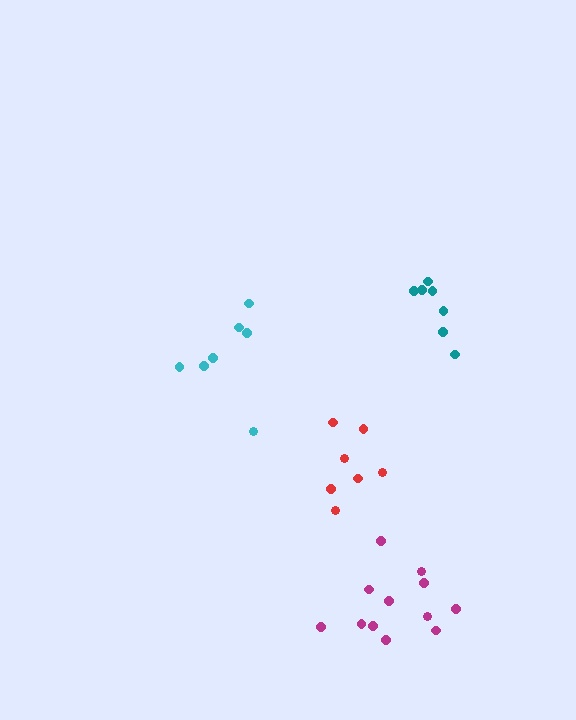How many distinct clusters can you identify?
There are 4 distinct clusters.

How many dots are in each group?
Group 1: 7 dots, Group 2: 7 dots, Group 3: 7 dots, Group 4: 12 dots (33 total).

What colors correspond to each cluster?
The clusters are colored: cyan, teal, red, magenta.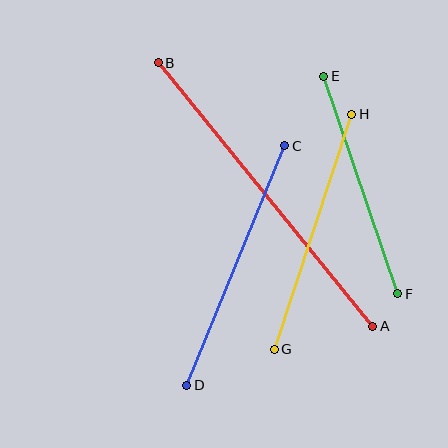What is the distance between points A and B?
The distance is approximately 340 pixels.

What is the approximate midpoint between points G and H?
The midpoint is at approximately (313, 232) pixels.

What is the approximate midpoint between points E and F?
The midpoint is at approximately (361, 185) pixels.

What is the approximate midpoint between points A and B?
The midpoint is at approximately (265, 195) pixels.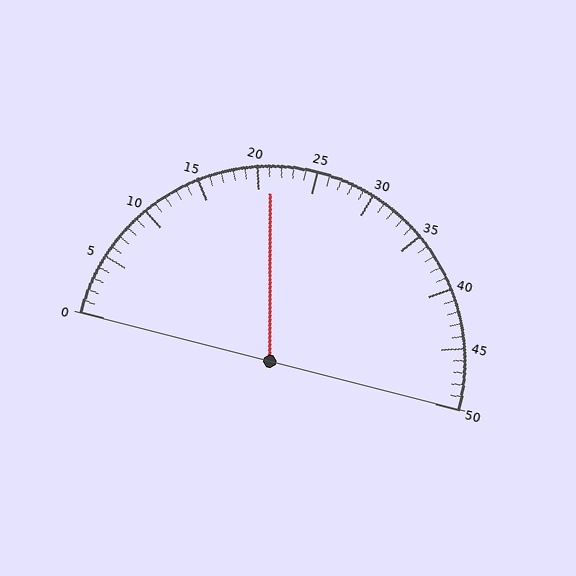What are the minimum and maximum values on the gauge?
The gauge ranges from 0 to 50.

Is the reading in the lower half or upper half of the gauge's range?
The reading is in the lower half of the range (0 to 50).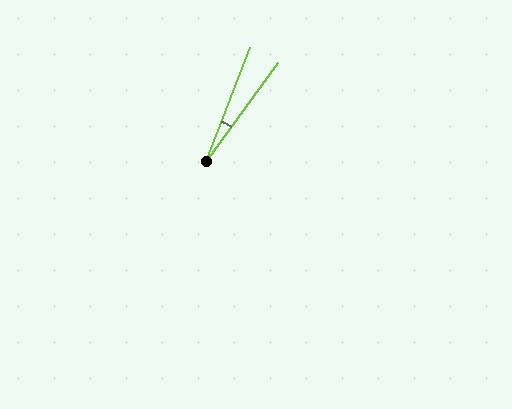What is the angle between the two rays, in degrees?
Approximately 15 degrees.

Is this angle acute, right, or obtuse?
It is acute.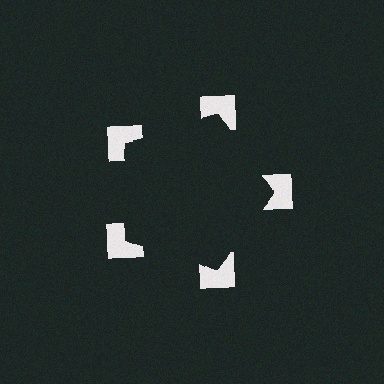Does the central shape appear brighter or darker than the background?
It typically appears slightly darker than the background, even though no actual brightness change is drawn.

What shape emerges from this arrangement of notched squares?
An illusory pentagon — its edges are inferred from the aligned wedge cuts in the notched squares, not physically drawn.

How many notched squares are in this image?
There are 5 — one at each vertex of the illusory pentagon.